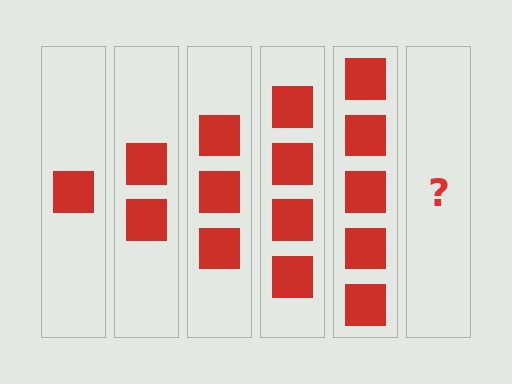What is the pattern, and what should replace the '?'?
The pattern is that each step adds one more square. The '?' should be 6 squares.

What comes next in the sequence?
The next element should be 6 squares.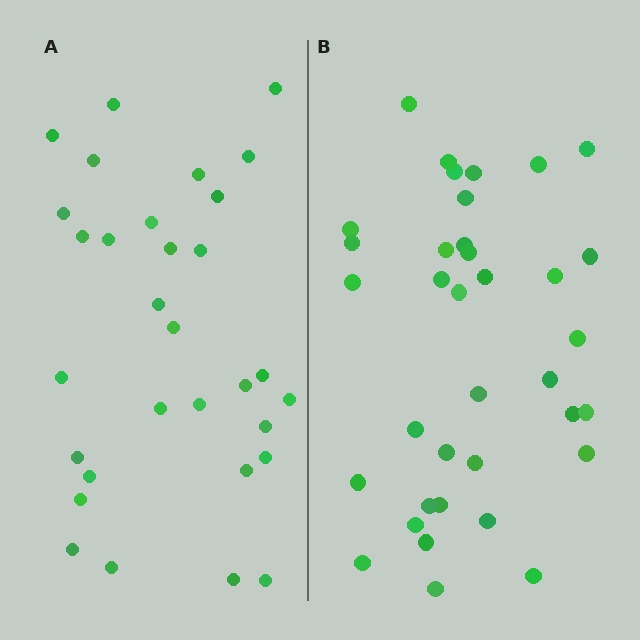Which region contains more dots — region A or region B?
Region B (the right region) has more dots.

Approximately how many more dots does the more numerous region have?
Region B has about 5 more dots than region A.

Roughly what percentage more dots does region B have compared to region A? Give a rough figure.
About 15% more.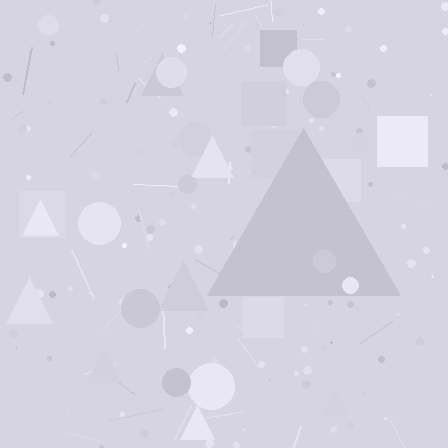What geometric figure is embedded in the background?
A triangle is embedded in the background.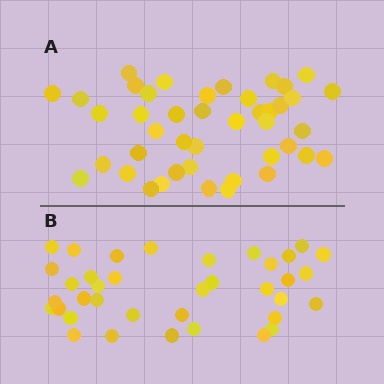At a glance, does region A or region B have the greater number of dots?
Region A (the top region) has more dots.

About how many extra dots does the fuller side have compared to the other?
Region A has about 6 more dots than region B.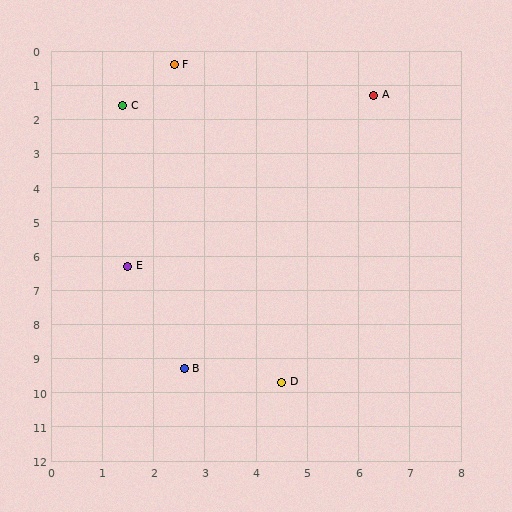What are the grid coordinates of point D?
Point D is at approximately (4.5, 9.7).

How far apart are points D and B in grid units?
Points D and B are about 1.9 grid units apart.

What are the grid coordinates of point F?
Point F is at approximately (2.4, 0.4).